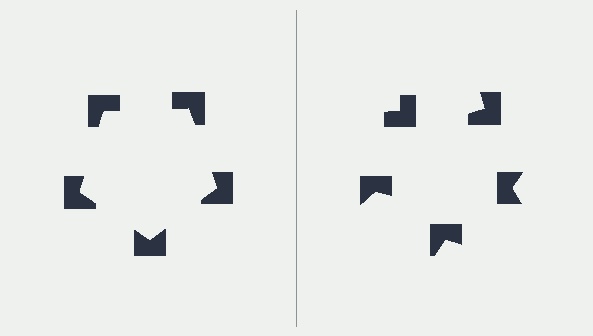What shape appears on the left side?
An illusory pentagon.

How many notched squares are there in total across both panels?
10 — 5 on each side.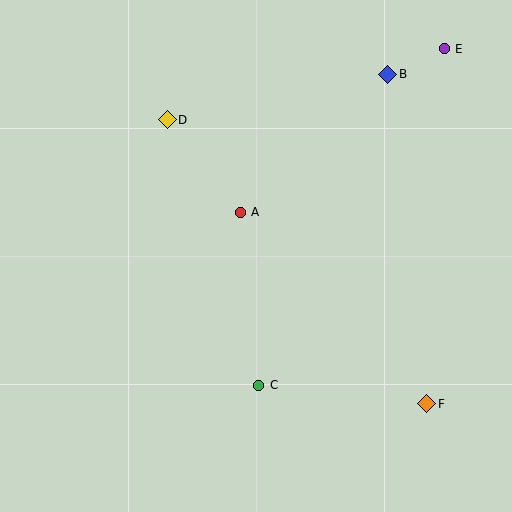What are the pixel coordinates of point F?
Point F is at (427, 404).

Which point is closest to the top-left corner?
Point D is closest to the top-left corner.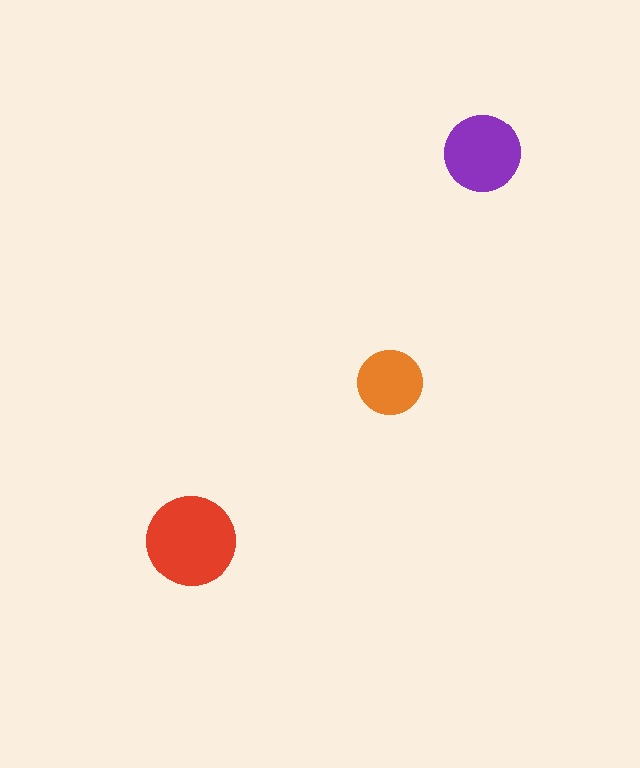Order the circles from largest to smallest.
the red one, the purple one, the orange one.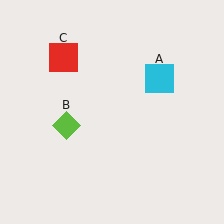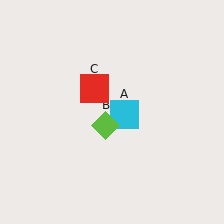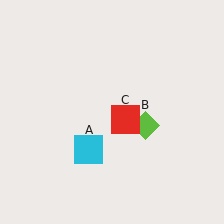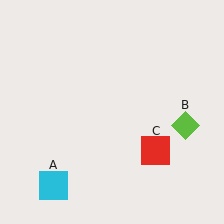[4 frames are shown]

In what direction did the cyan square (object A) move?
The cyan square (object A) moved down and to the left.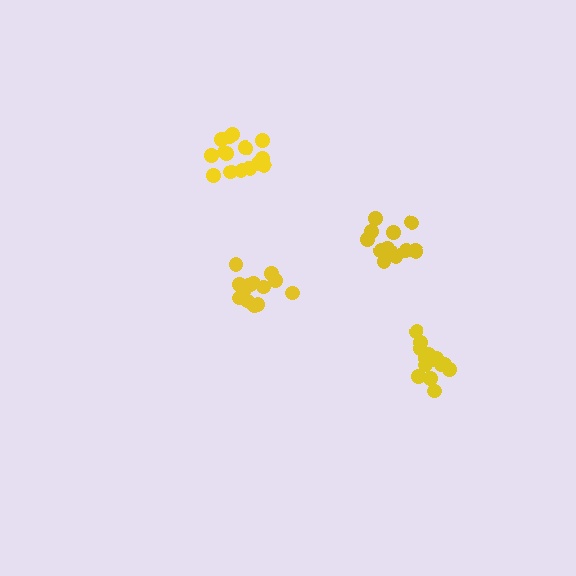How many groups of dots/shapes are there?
There are 4 groups.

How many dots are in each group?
Group 1: 13 dots, Group 2: 13 dots, Group 3: 15 dots, Group 4: 15 dots (56 total).